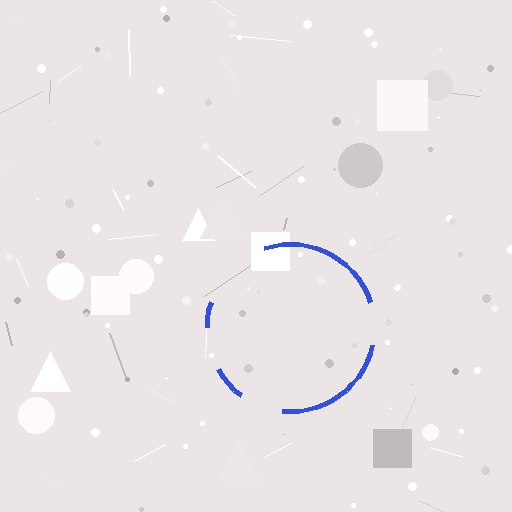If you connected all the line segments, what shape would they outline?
They would outline a circle.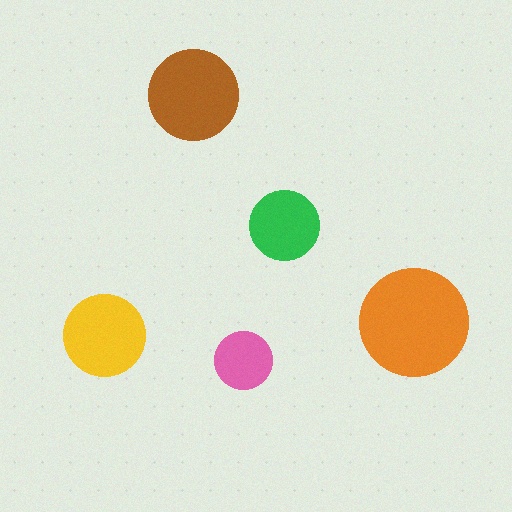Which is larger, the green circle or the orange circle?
The orange one.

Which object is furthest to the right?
The orange circle is rightmost.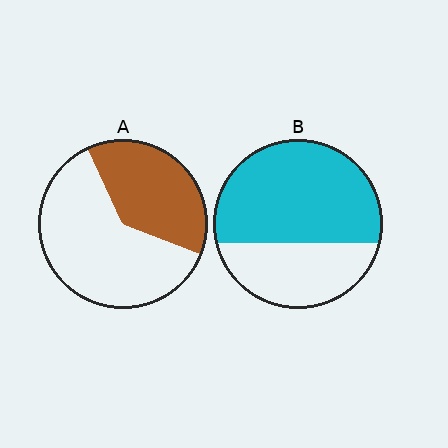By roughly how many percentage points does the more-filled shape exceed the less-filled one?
By roughly 25 percentage points (B over A).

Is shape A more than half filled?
No.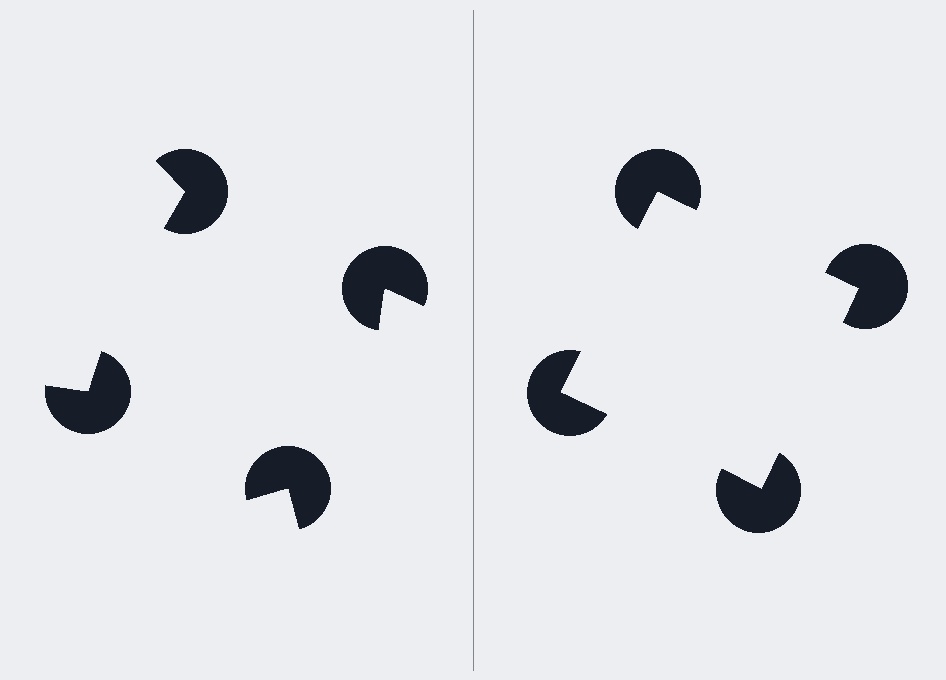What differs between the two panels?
The pac-man discs are positioned identically on both sides; only the wedge orientations differ. On the right they align to a square; on the left they are misaligned.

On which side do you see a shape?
An illusory square appears on the right side. On the left side the wedge cuts are rotated, so no coherent shape forms.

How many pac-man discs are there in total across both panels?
8 — 4 on each side.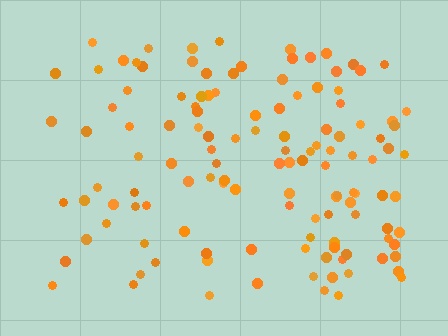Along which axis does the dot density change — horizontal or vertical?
Horizontal.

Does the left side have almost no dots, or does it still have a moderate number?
Still a moderate number, just noticeably fewer than the right.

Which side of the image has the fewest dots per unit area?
The left.